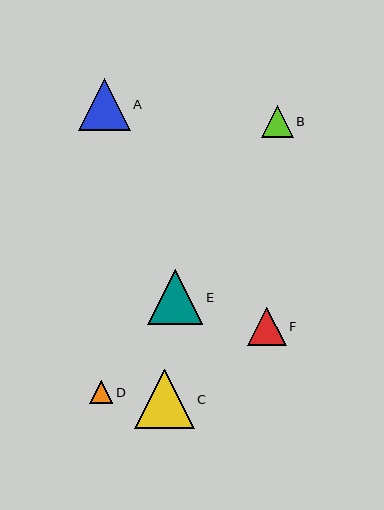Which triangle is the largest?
Triangle C is the largest with a size of approximately 60 pixels.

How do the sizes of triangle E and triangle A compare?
Triangle E and triangle A are approximately the same size.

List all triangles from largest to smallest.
From largest to smallest: C, E, A, F, B, D.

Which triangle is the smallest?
Triangle D is the smallest with a size of approximately 23 pixels.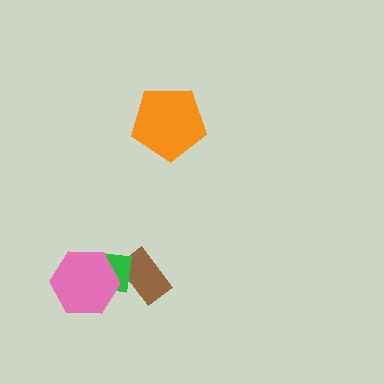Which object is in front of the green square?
The pink hexagon is in front of the green square.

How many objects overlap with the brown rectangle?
1 object overlaps with the brown rectangle.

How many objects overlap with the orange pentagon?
0 objects overlap with the orange pentagon.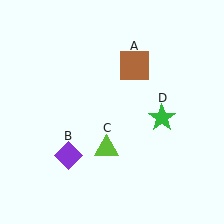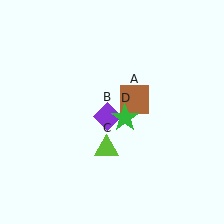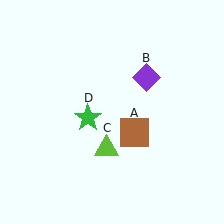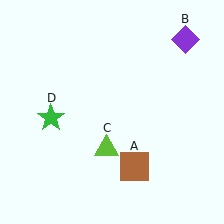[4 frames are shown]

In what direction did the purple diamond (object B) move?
The purple diamond (object B) moved up and to the right.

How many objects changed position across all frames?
3 objects changed position: brown square (object A), purple diamond (object B), green star (object D).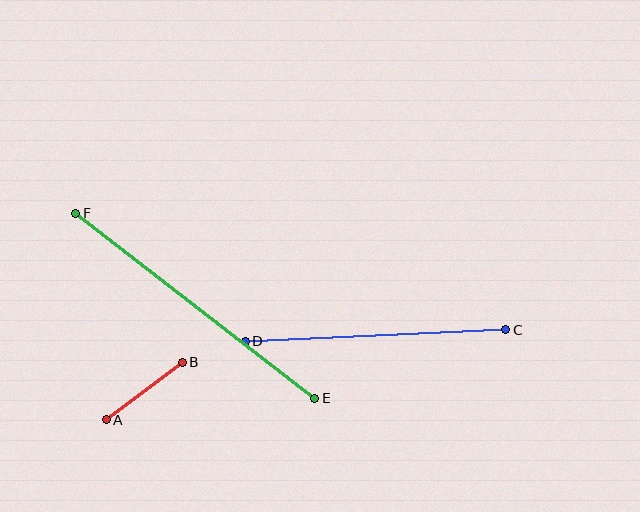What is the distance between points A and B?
The distance is approximately 96 pixels.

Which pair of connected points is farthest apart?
Points E and F are farthest apart.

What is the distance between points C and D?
The distance is approximately 261 pixels.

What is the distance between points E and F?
The distance is approximately 302 pixels.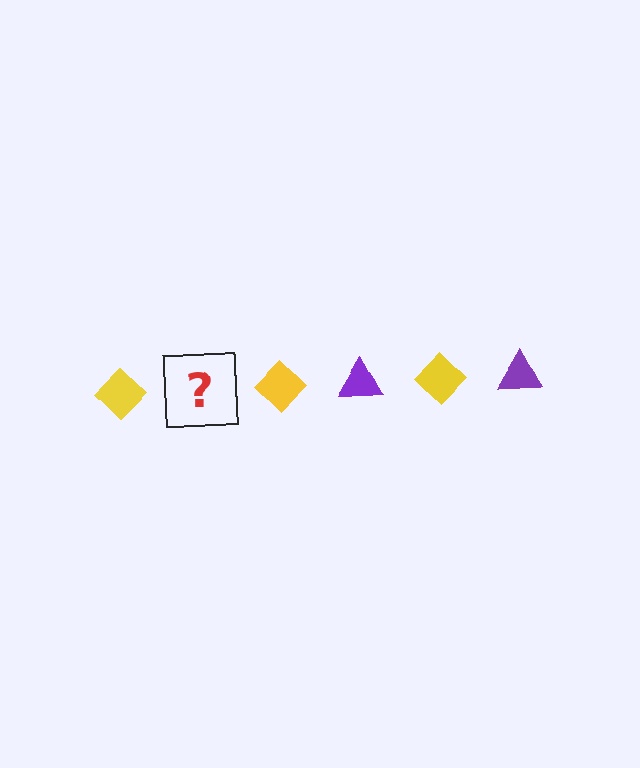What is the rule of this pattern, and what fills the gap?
The rule is that the pattern alternates between yellow diamond and purple triangle. The gap should be filled with a purple triangle.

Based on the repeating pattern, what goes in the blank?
The blank should be a purple triangle.